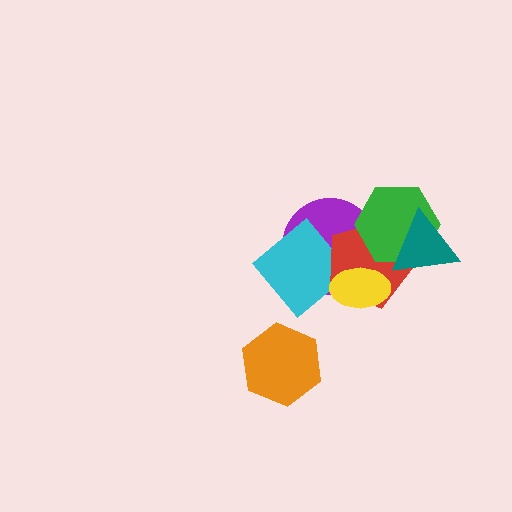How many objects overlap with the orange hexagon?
0 objects overlap with the orange hexagon.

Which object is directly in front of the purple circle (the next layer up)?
The cyan diamond is directly in front of the purple circle.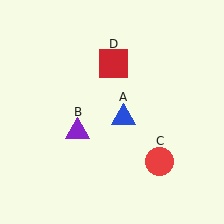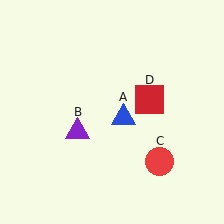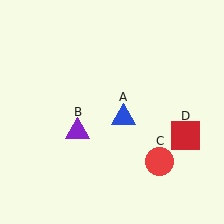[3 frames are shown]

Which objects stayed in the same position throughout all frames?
Blue triangle (object A) and purple triangle (object B) and red circle (object C) remained stationary.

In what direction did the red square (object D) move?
The red square (object D) moved down and to the right.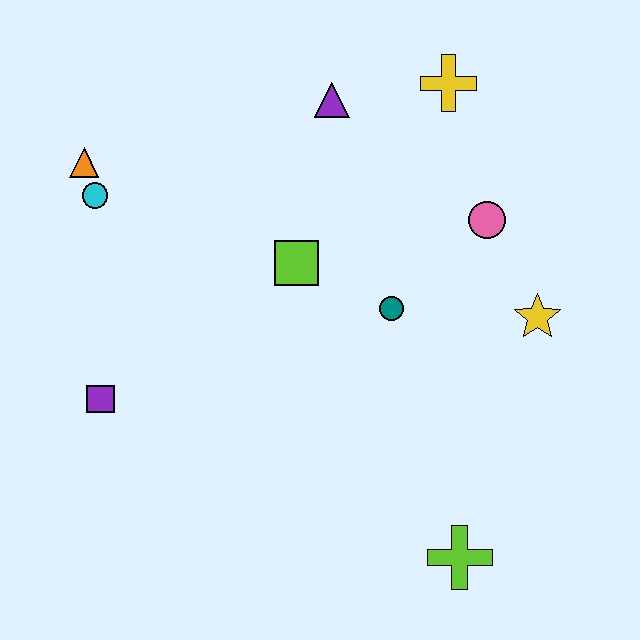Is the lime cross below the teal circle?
Yes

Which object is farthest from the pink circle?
The purple square is farthest from the pink circle.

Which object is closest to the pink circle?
The yellow star is closest to the pink circle.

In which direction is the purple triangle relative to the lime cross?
The purple triangle is above the lime cross.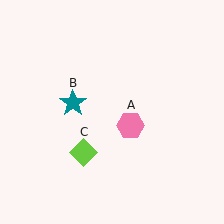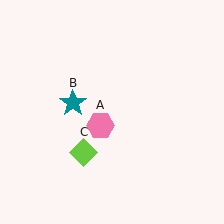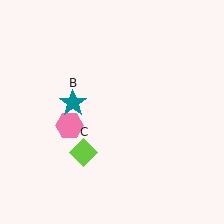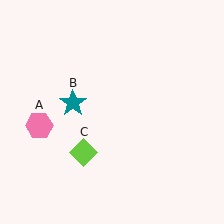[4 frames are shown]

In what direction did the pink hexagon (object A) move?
The pink hexagon (object A) moved left.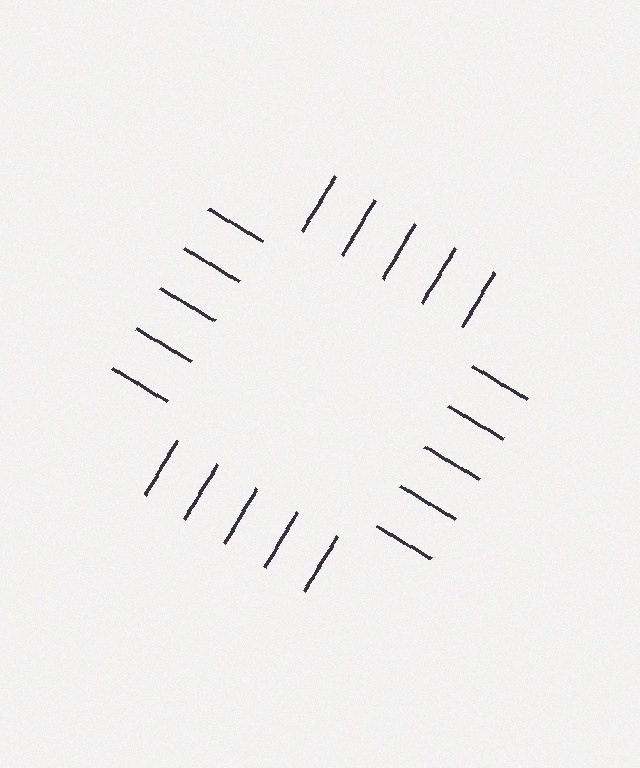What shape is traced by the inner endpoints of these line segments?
An illusory square — the line segments terminate on its edges but no continuous stroke is drawn.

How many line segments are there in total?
20 — 5 along each of the 4 edges.